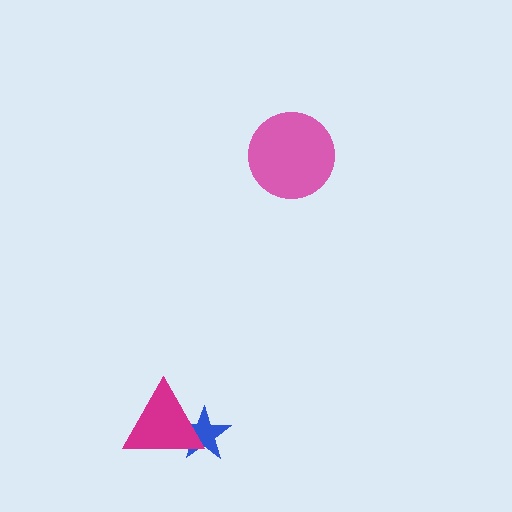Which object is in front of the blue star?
The magenta triangle is in front of the blue star.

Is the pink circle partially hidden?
No, no other shape covers it.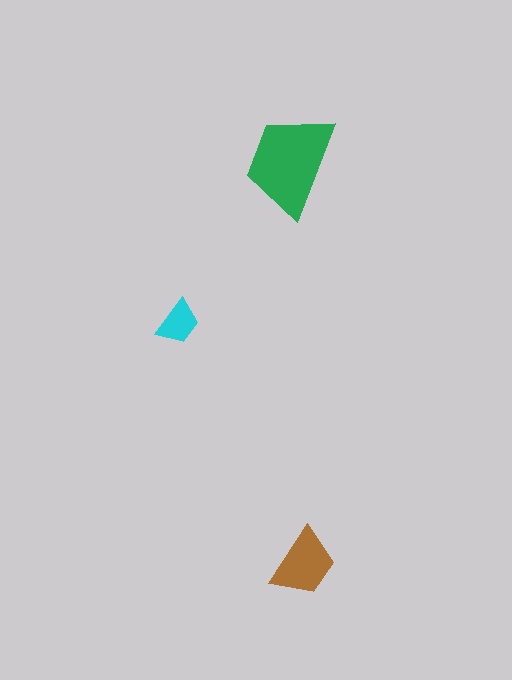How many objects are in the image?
There are 3 objects in the image.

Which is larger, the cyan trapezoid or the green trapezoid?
The green one.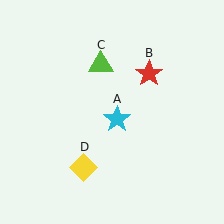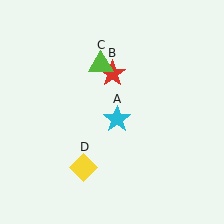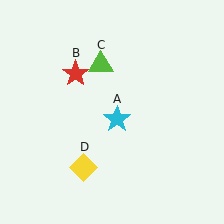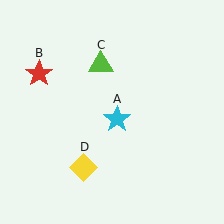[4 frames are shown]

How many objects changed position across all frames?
1 object changed position: red star (object B).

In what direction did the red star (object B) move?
The red star (object B) moved left.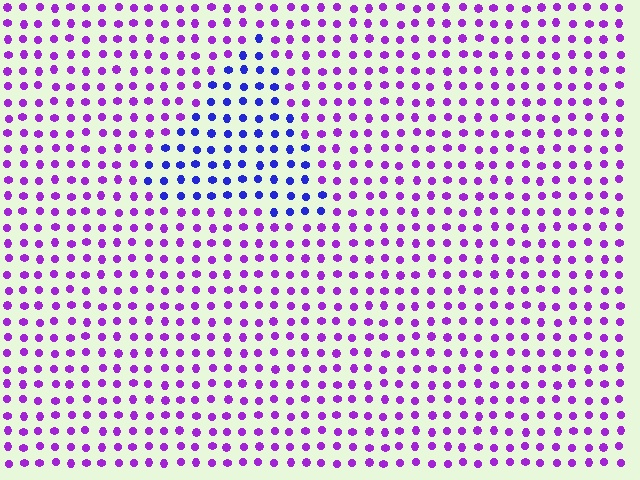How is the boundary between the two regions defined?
The boundary is defined purely by a slight shift in hue (about 44 degrees). Spacing, size, and orientation are identical on both sides.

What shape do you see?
I see a triangle.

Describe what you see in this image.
The image is filled with small purple elements in a uniform arrangement. A triangle-shaped region is visible where the elements are tinted to a slightly different hue, forming a subtle color boundary.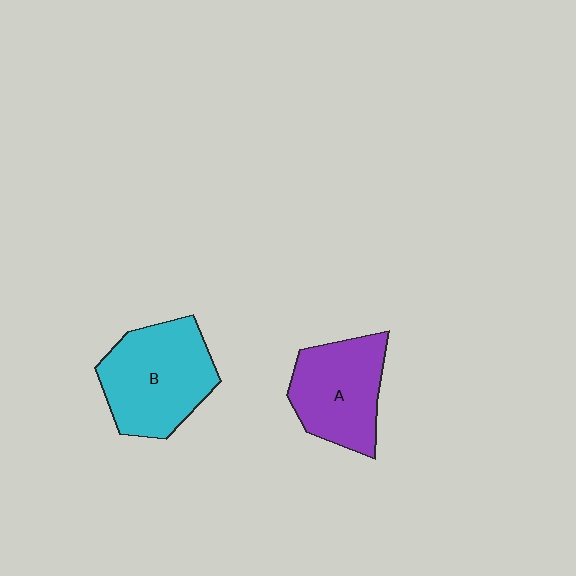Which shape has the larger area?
Shape B (cyan).